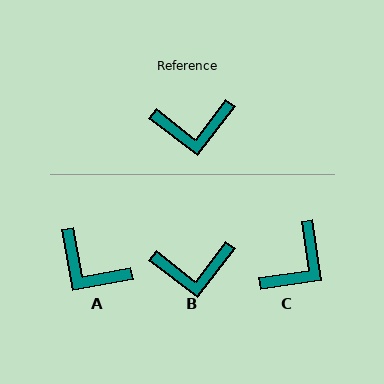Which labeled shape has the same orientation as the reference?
B.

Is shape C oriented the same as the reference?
No, it is off by about 45 degrees.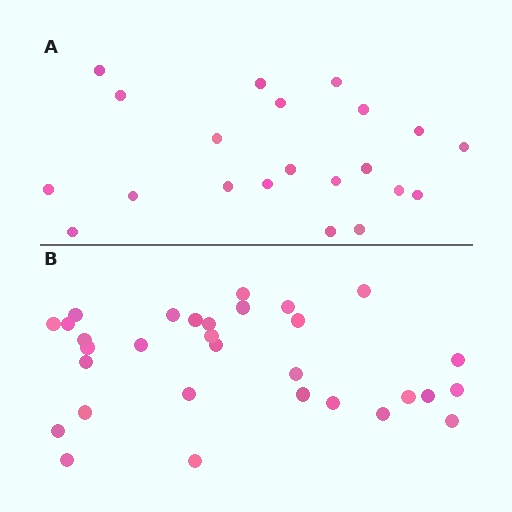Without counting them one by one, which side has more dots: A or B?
Region B (the bottom region) has more dots.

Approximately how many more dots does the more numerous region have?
Region B has roughly 10 or so more dots than region A.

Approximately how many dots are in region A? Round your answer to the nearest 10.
About 20 dots. (The exact count is 21, which rounds to 20.)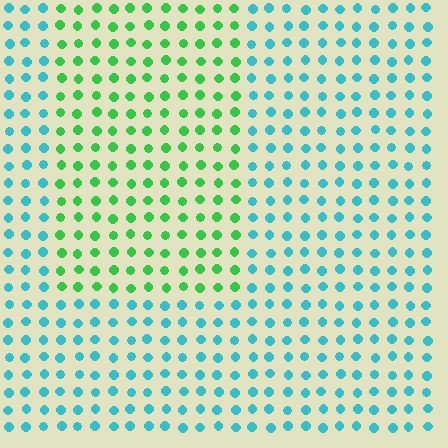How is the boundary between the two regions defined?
The boundary is defined purely by a slight shift in hue (about 56 degrees). Spacing, size, and orientation are identical on both sides.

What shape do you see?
I see a rectangle.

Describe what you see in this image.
The image is filled with small cyan elements in a uniform arrangement. A rectangle-shaped region is visible where the elements are tinted to a slightly different hue, forming a subtle color boundary.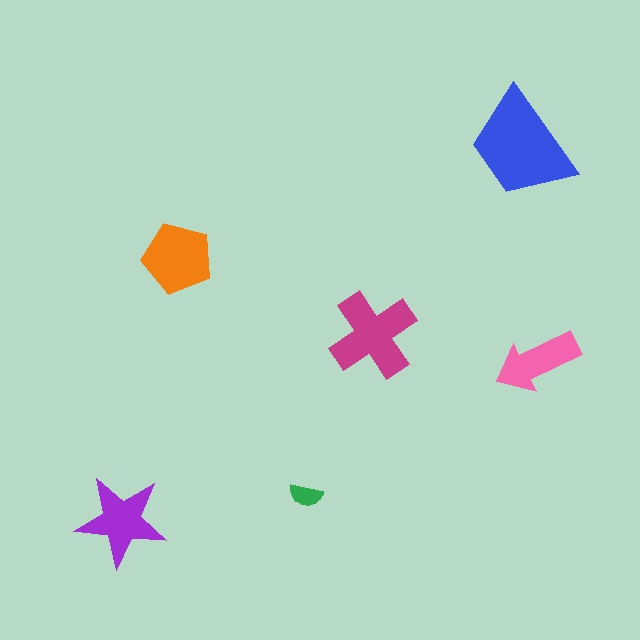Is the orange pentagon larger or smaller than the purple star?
Larger.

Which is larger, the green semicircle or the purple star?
The purple star.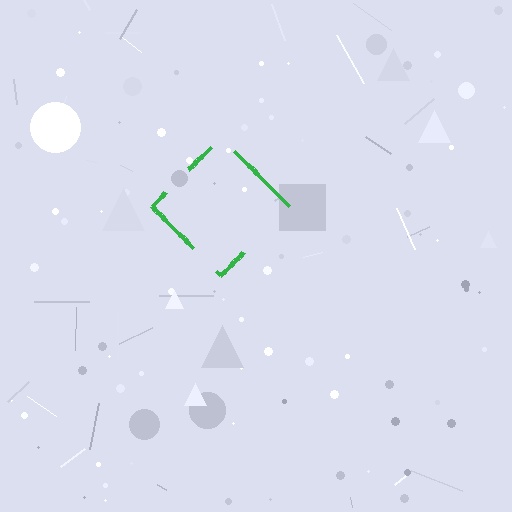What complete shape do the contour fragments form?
The contour fragments form a diamond.